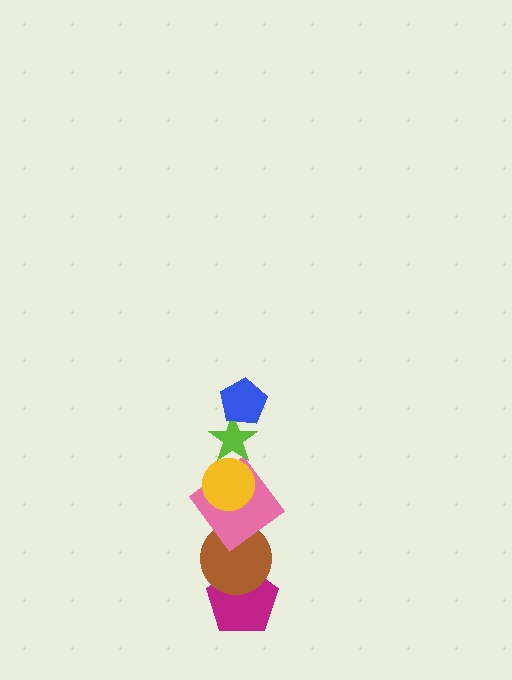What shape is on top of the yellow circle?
The lime star is on top of the yellow circle.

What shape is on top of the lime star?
The blue pentagon is on top of the lime star.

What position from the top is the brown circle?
The brown circle is 5th from the top.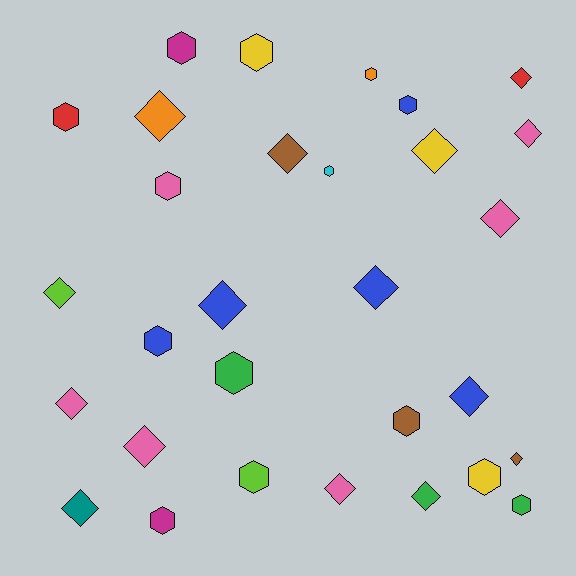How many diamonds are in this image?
There are 16 diamonds.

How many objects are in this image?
There are 30 objects.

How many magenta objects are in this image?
There are 2 magenta objects.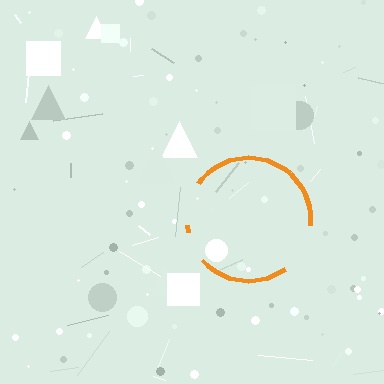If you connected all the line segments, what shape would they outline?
They would outline a circle.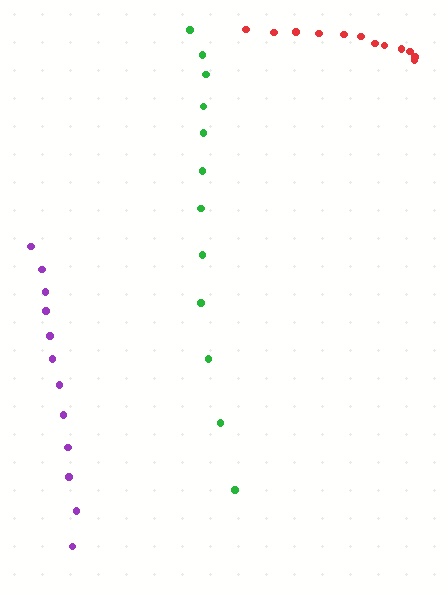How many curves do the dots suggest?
There are 3 distinct paths.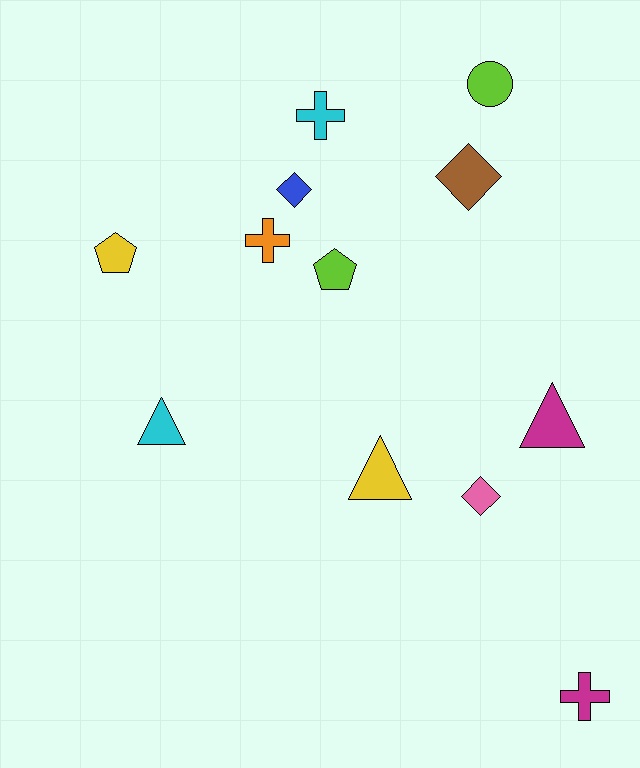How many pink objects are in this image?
There is 1 pink object.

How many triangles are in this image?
There are 3 triangles.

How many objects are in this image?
There are 12 objects.